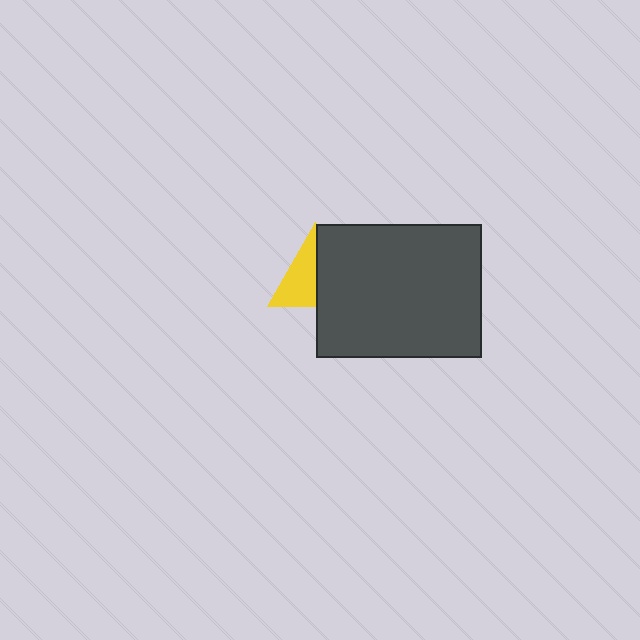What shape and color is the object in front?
The object in front is a dark gray rectangle.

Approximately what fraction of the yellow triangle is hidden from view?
Roughly 50% of the yellow triangle is hidden behind the dark gray rectangle.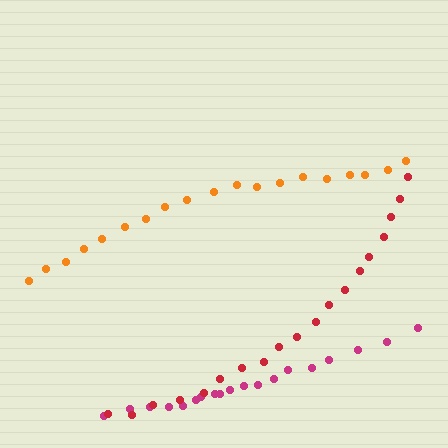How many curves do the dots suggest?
There are 3 distinct paths.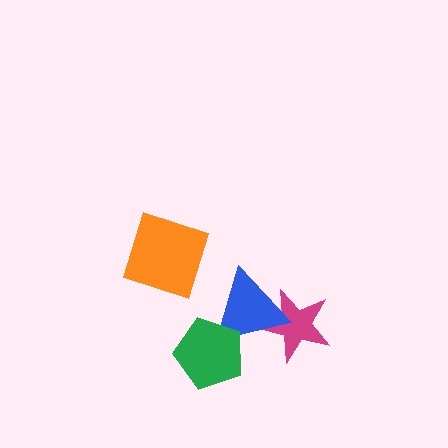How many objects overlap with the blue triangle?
2 objects overlap with the blue triangle.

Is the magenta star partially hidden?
Yes, it is partially covered by another shape.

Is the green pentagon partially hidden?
No, no other shape covers it.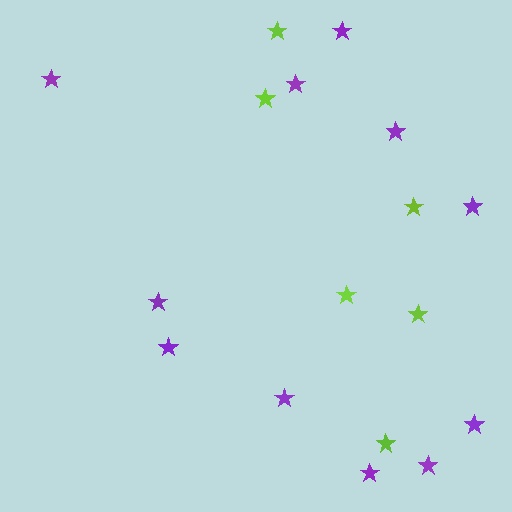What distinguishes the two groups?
There are 2 groups: one group of lime stars (6) and one group of purple stars (11).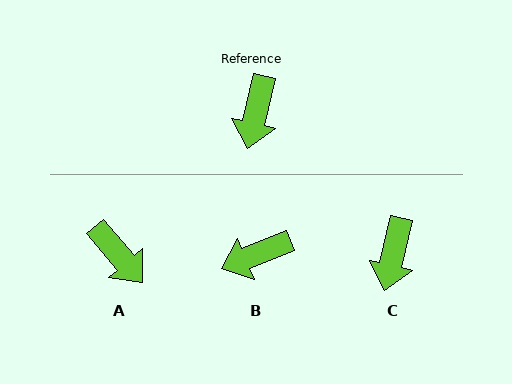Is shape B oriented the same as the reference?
No, it is off by about 55 degrees.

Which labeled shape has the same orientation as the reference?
C.